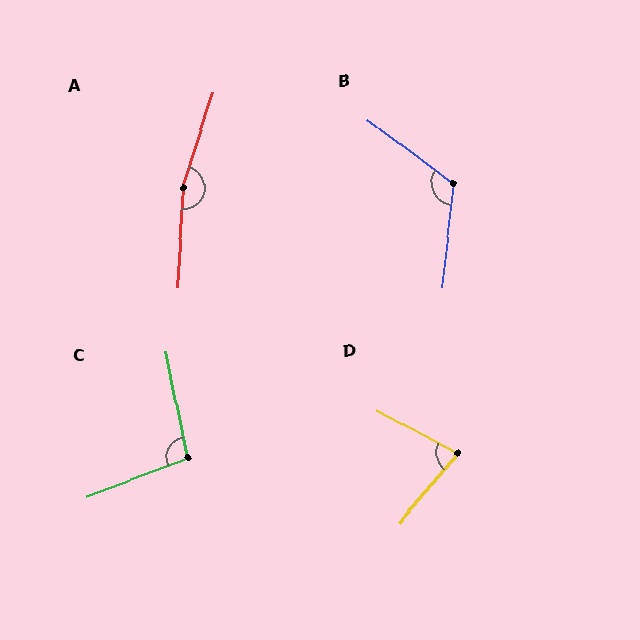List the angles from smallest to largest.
D (78°), C (99°), B (120°), A (165°).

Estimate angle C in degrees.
Approximately 99 degrees.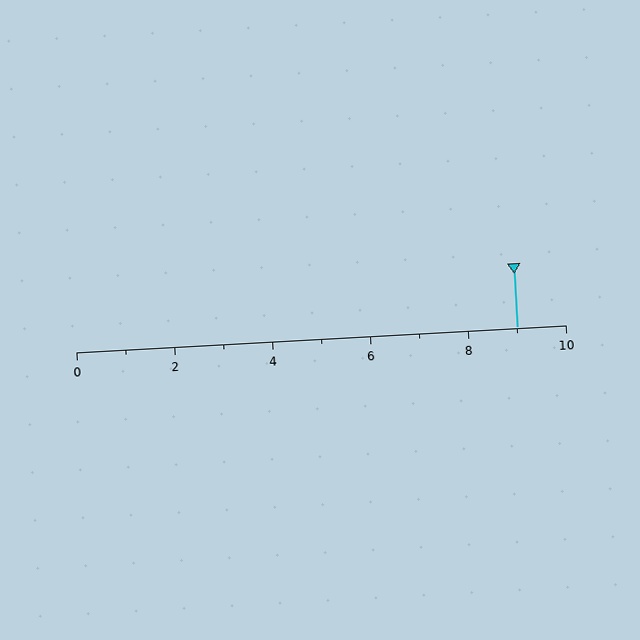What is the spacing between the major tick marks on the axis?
The major ticks are spaced 2 apart.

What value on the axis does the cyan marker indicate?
The marker indicates approximately 9.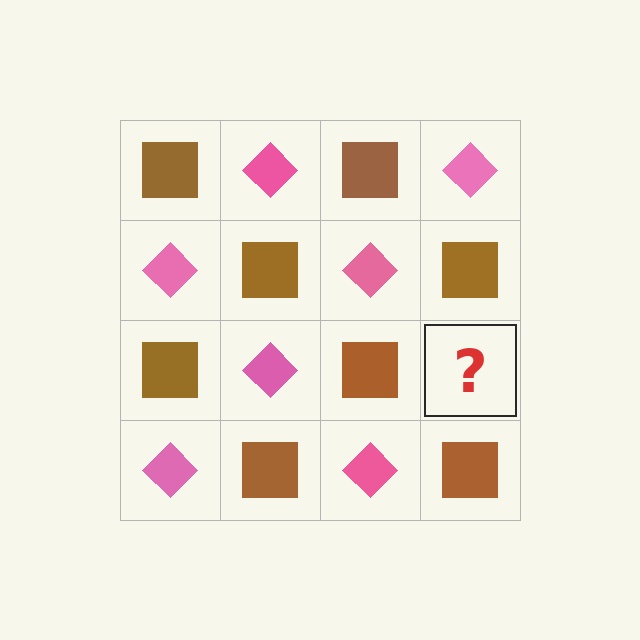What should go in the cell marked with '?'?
The missing cell should contain a pink diamond.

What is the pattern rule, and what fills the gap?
The rule is that it alternates brown square and pink diamond in a checkerboard pattern. The gap should be filled with a pink diamond.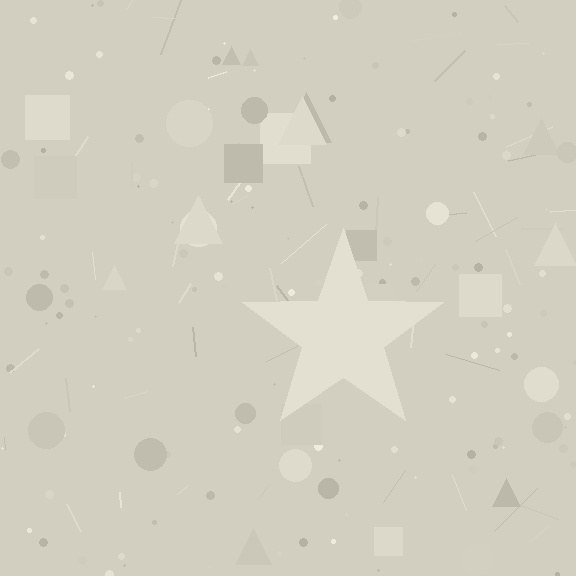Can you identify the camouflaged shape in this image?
The camouflaged shape is a star.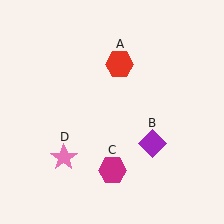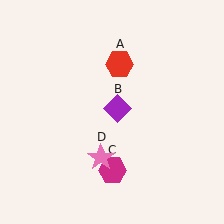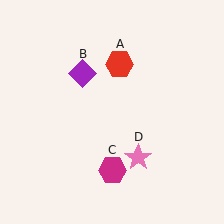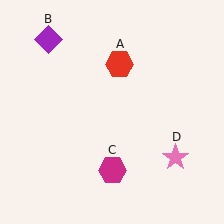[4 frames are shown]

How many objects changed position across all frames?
2 objects changed position: purple diamond (object B), pink star (object D).